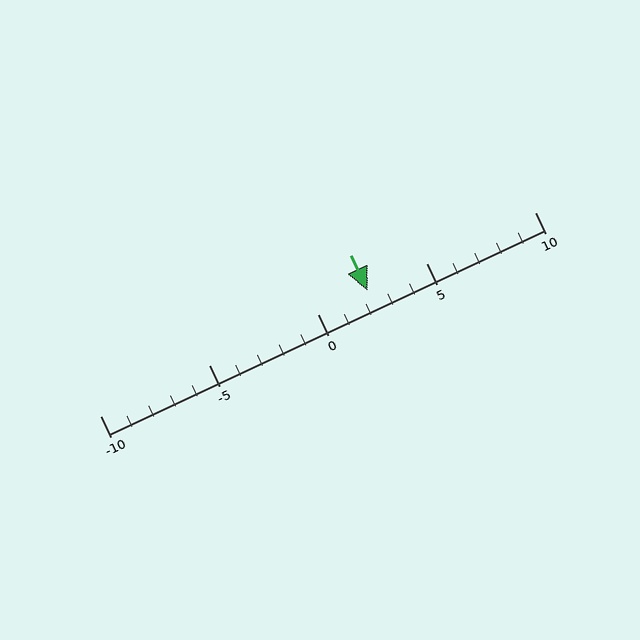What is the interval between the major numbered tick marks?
The major tick marks are spaced 5 units apart.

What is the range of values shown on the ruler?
The ruler shows values from -10 to 10.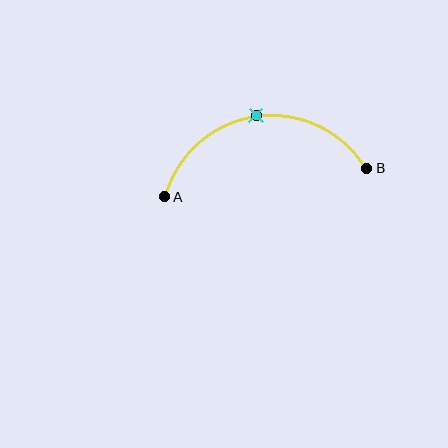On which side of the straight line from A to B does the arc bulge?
The arc bulges above the straight line connecting A and B.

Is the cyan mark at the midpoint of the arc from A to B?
Yes. The cyan mark lies on the arc at equal arc-length from both A and B — it is the arc midpoint.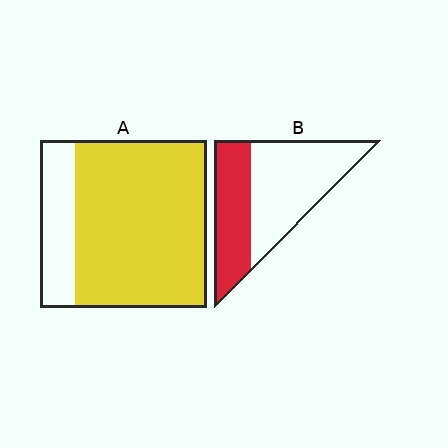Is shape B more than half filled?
No.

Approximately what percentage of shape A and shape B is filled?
A is approximately 80% and B is approximately 40%.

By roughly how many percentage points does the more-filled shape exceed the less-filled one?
By roughly 40 percentage points (A over B).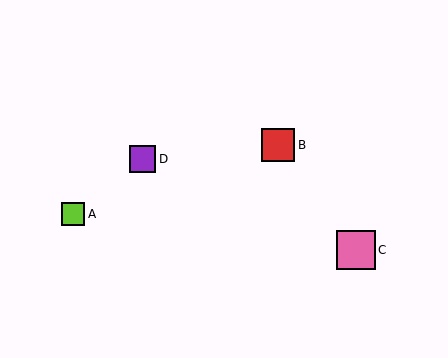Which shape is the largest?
The pink square (labeled C) is the largest.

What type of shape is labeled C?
Shape C is a pink square.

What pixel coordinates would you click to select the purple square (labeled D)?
Click at (142, 159) to select the purple square D.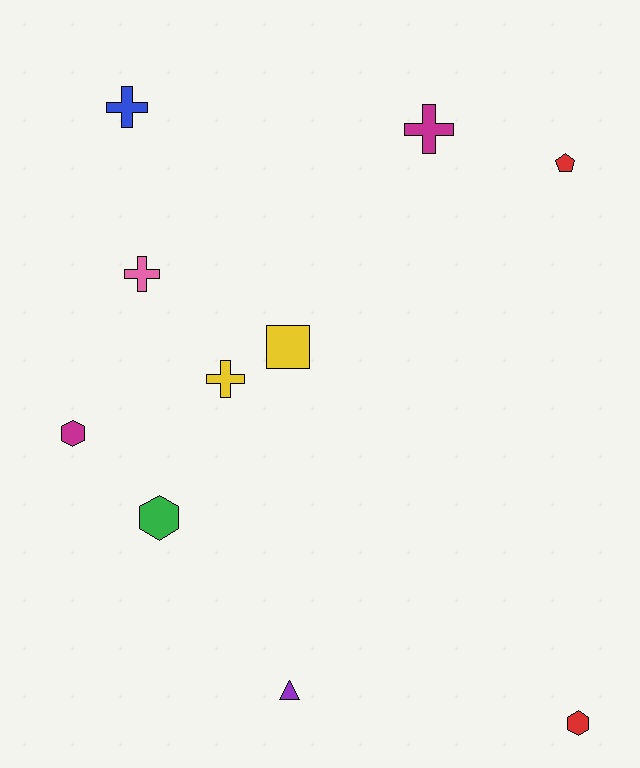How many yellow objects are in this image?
There are 2 yellow objects.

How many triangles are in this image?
There is 1 triangle.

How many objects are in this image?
There are 10 objects.